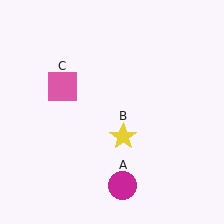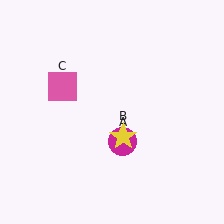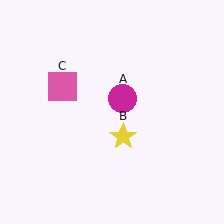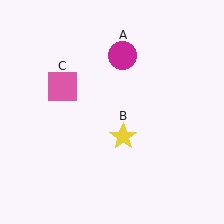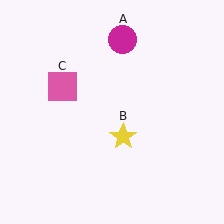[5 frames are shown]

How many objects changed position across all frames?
1 object changed position: magenta circle (object A).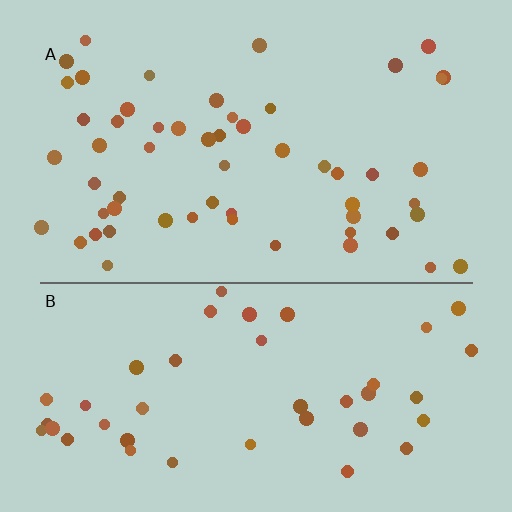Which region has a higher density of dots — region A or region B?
A (the top).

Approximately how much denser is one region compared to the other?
Approximately 1.3× — region A over region B.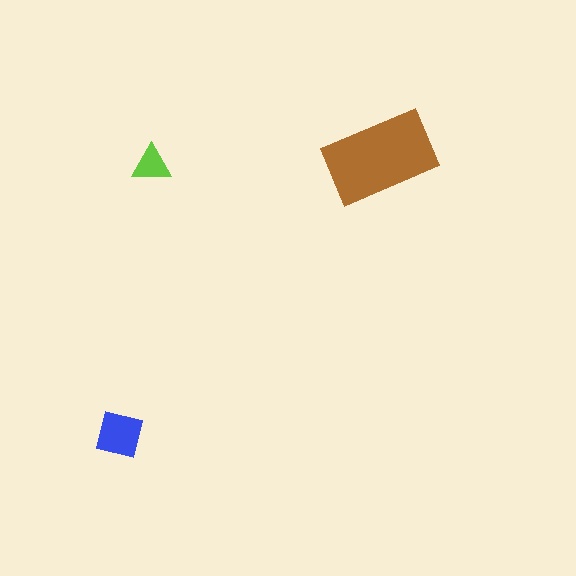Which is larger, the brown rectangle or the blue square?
The brown rectangle.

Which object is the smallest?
The lime triangle.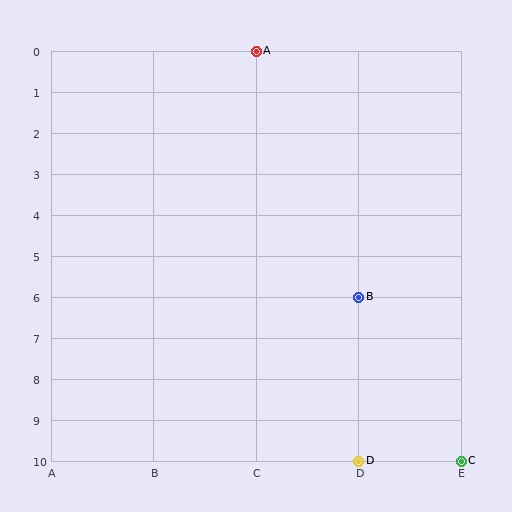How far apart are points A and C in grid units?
Points A and C are 2 columns and 10 rows apart (about 10.2 grid units diagonally).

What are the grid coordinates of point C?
Point C is at grid coordinates (E, 10).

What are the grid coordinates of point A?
Point A is at grid coordinates (C, 0).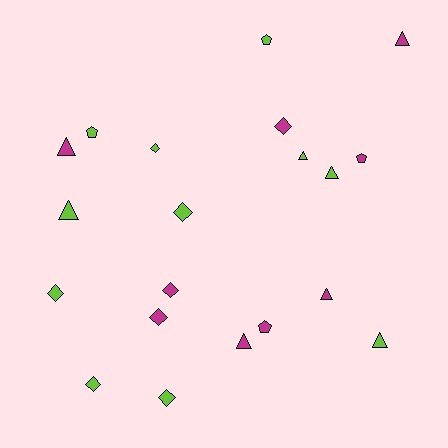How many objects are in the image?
There are 20 objects.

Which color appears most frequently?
Lime, with 11 objects.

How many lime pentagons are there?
There are 2 lime pentagons.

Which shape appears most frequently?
Diamond, with 8 objects.